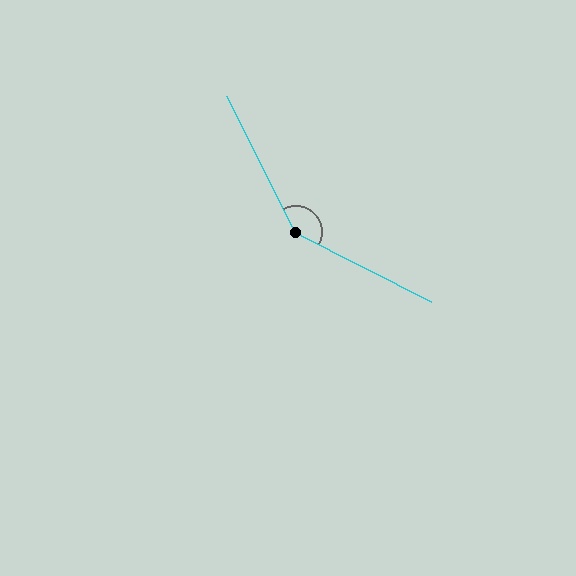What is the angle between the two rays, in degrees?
Approximately 144 degrees.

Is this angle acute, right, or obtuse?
It is obtuse.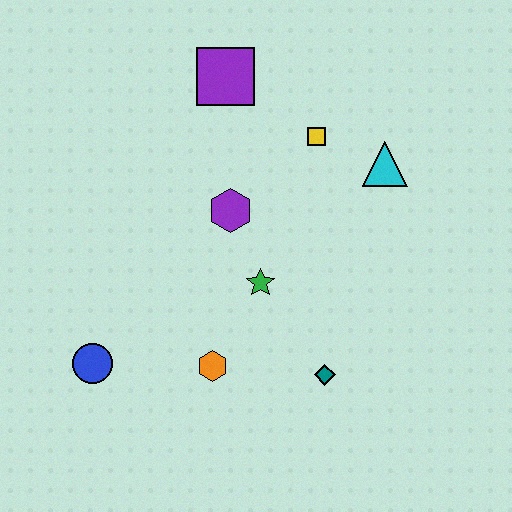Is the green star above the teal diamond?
Yes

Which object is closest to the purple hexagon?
The green star is closest to the purple hexagon.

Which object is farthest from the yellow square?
The blue circle is farthest from the yellow square.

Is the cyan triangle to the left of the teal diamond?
No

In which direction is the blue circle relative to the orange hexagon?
The blue circle is to the left of the orange hexagon.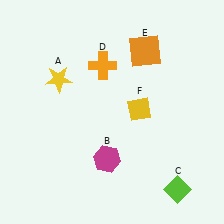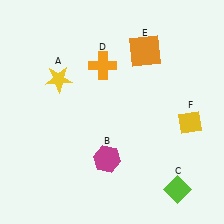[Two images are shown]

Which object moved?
The yellow diamond (F) moved right.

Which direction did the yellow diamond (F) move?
The yellow diamond (F) moved right.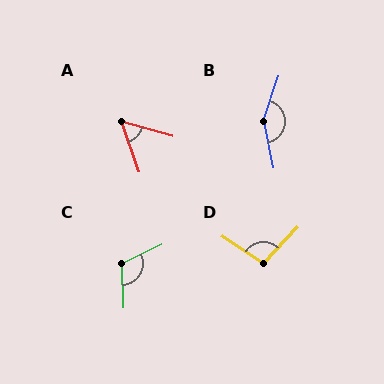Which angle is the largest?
B, at approximately 149 degrees.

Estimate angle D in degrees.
Approximately 99 degrees.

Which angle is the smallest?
A, at approximately 56 degrees.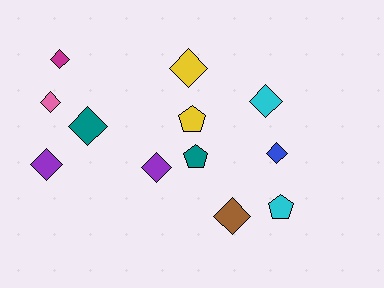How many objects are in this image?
There are 12 objects.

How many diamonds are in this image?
There are 9 diamonds.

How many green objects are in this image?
There are no green objects.